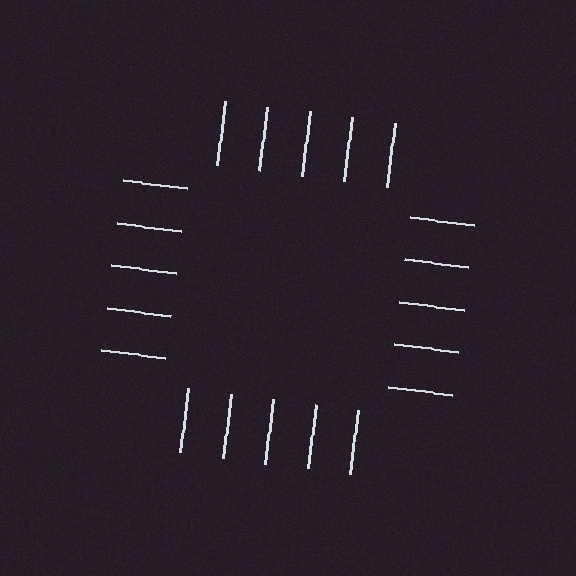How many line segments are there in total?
20 — 5 along each of the 4 edges.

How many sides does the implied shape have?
4 sides — the line-ends trace a square.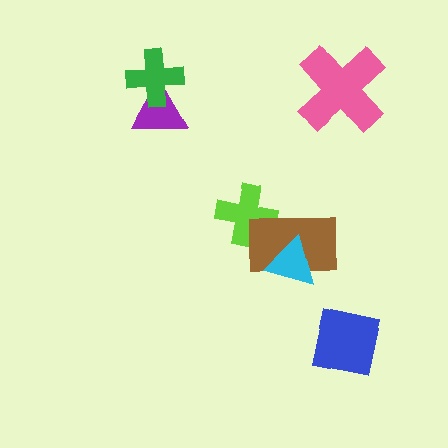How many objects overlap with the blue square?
0 objects overlap with the blue square.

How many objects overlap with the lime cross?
1 object overlaps with the lime cross.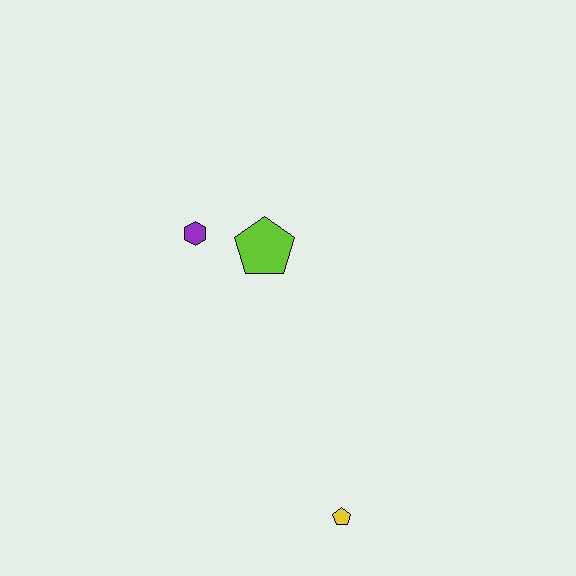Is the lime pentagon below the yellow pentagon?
No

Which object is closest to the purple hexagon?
The lime pentagon is closest to the purple hexagon.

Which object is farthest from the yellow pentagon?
The purple hexagon is farthest from the yellow pentagon.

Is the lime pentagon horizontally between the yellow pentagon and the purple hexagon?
Yes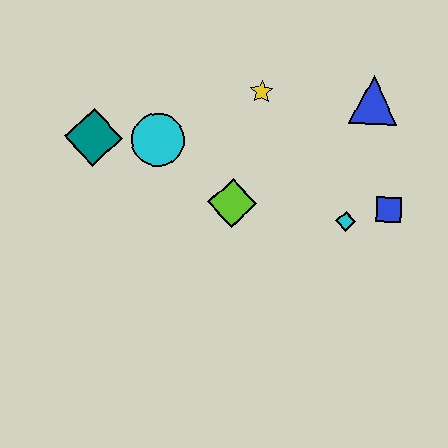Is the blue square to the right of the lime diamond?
Yes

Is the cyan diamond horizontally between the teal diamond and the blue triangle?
Yes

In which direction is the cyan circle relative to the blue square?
The cyan circle is to the left of the blue square.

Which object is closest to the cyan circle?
The teal diamond is closest to the cyan circle.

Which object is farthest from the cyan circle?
The blue square is farthest from the cyan circle.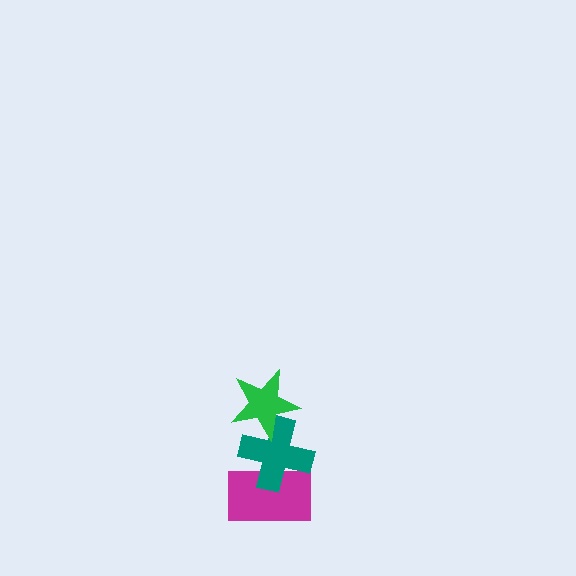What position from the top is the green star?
The green star is 1st from the top.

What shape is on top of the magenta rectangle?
The teal cross is on top of the magenta rectangle.